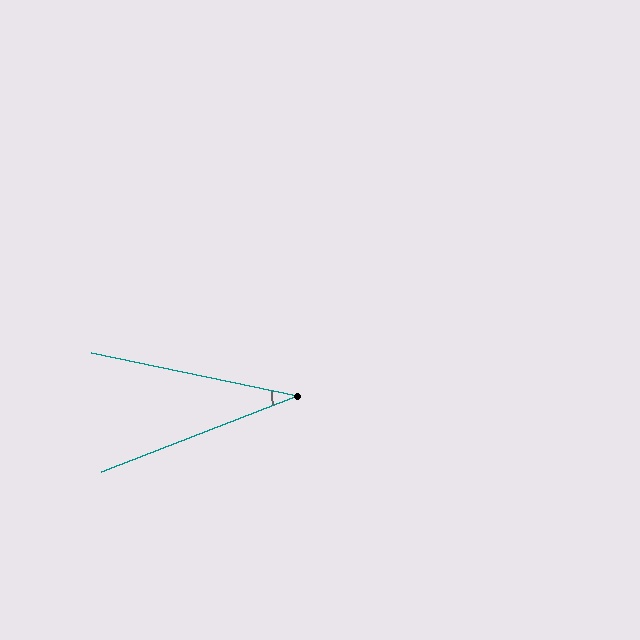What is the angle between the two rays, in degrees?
Approximately 33 degrees.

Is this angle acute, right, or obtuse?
It is acute.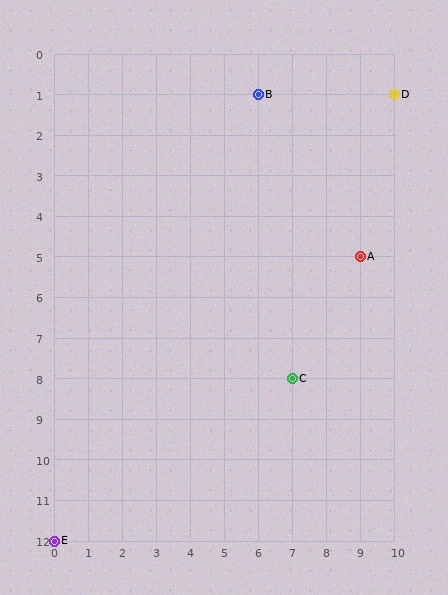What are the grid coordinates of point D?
Point D is at grid coordinates (10, 1).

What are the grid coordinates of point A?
Point A is at grid coordinates (9, 5).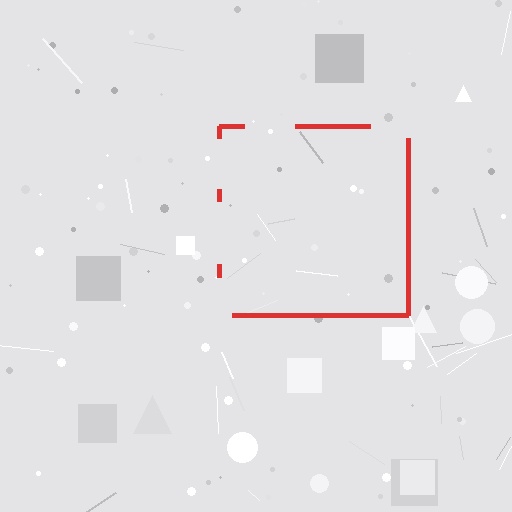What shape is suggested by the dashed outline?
The dashed outline suggests a square.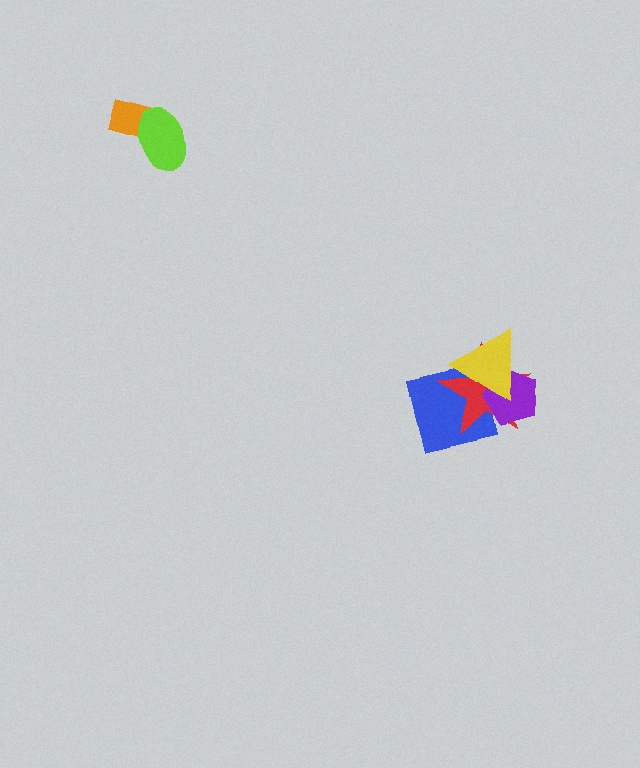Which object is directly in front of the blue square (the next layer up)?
The red star is directly in front of the blue square.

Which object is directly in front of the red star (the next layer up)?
The purple pentagon is directly in front of the red star.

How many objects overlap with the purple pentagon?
3 objects overlap with the purple pentagon.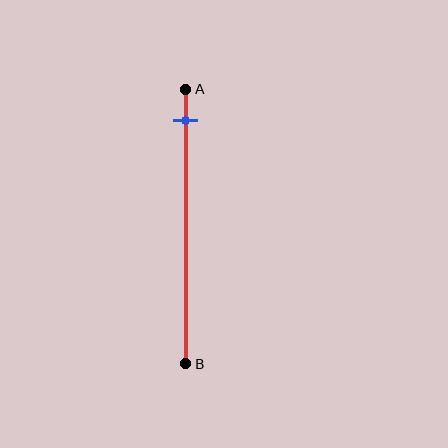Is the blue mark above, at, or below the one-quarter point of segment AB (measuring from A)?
The blue mark is above the one-quarter point of segment AB.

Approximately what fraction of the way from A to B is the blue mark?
The blue mark is approximately 10% of the way from A to B.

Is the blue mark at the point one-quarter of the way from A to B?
No, the mark is at about 10% from A, not at the 25% one-quarter point.